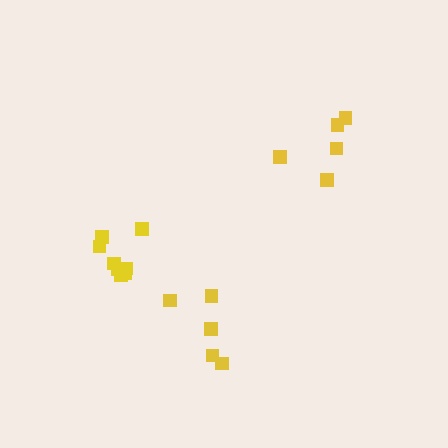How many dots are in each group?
Group 1: 8 dots, Group 2: 5 dots, Group 3: 5 dots (18 total).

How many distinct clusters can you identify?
There are 3 distinct clusters.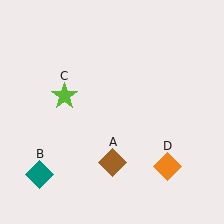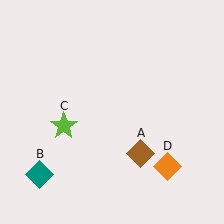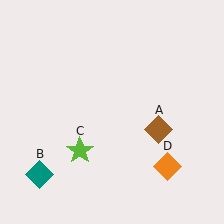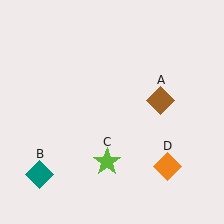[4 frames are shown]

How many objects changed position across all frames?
2 objects changed position: brown diamond (object A), lime star (object C).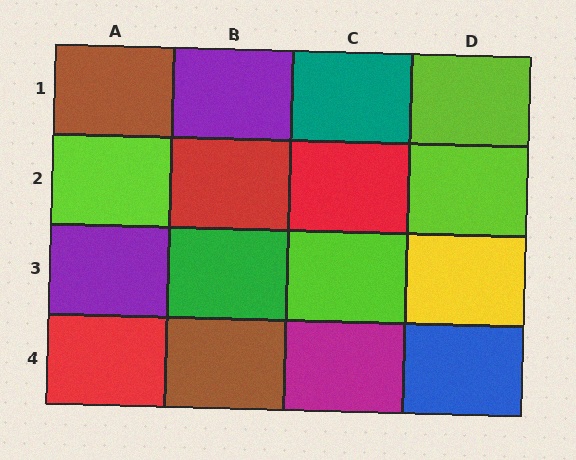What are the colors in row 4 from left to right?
Red, brown, magenta, blue.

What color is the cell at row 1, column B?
Purple.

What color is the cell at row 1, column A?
Brown.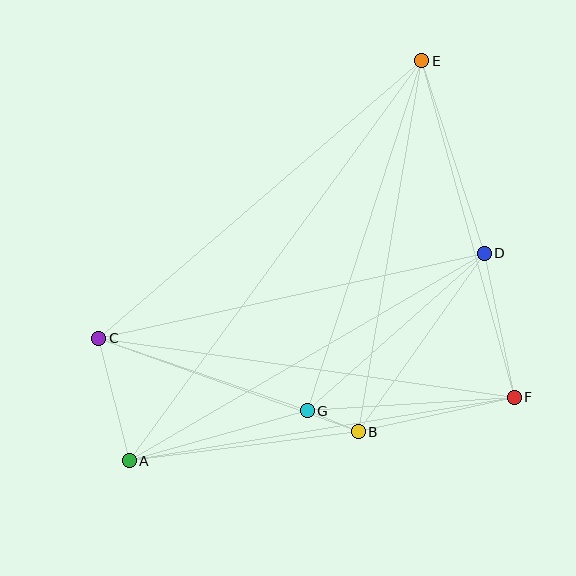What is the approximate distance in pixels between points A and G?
The distance between A and G is approximately 185 pixels.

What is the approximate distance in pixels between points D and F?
The distance between D and F is approximately 147 pixels.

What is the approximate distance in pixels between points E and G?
The distance between E and G is approximately 368 pixels.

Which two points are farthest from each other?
Points A and E are farthest from each other.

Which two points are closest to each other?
Points B and G are closest to each other.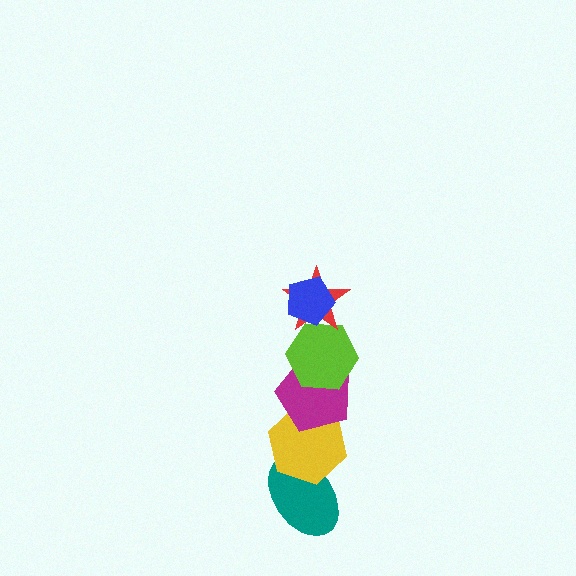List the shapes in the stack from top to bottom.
From top to bottom: the blue pentagon, the red star, the lime hexagon, the magenta pentagon, the yellow hexagon, the teal ellipse.